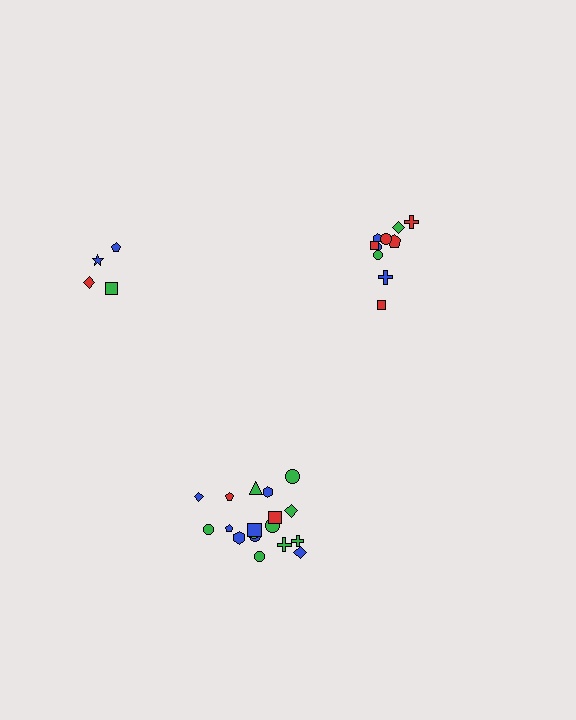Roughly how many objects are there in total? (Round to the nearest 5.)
Roughly 30 objects in total.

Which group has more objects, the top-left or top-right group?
The top-right group.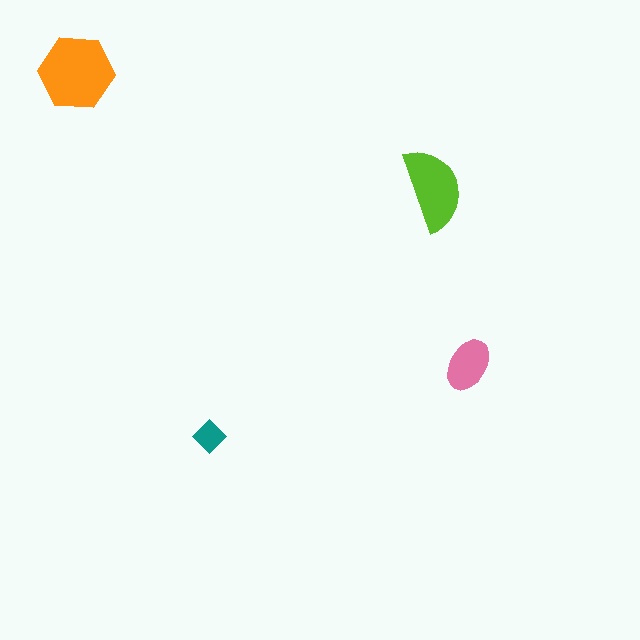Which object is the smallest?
The teal diamond.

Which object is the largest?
The orange hexagon.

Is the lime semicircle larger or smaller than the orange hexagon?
Smaller.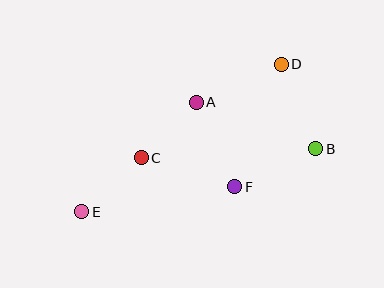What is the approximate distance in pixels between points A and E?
The distance between A and E is approximately 159 pixels.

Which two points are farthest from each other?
Points D and E are farthest from each other.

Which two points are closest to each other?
Points A and C are closest to each other.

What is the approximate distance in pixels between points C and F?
The distance between C and F is approximately 98 pixels.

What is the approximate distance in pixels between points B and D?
The distance between B and D is approximately 92 pixels.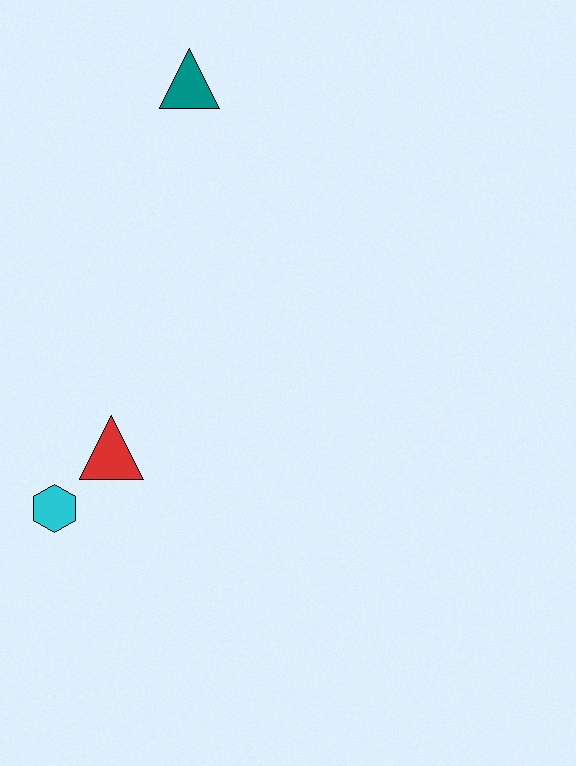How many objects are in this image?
There are 3 objects.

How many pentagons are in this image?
There are no pentagons.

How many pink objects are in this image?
There are no pink objects.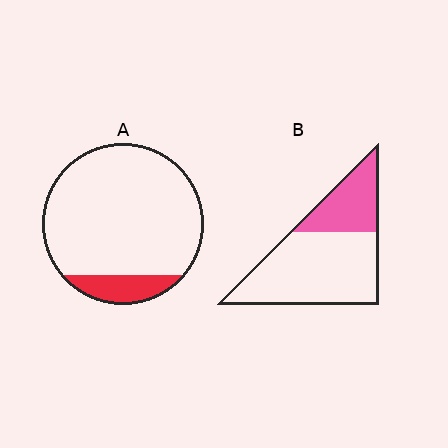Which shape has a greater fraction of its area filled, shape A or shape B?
Shape B.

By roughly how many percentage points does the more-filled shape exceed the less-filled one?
By roughly 20 percentage points (B over A).